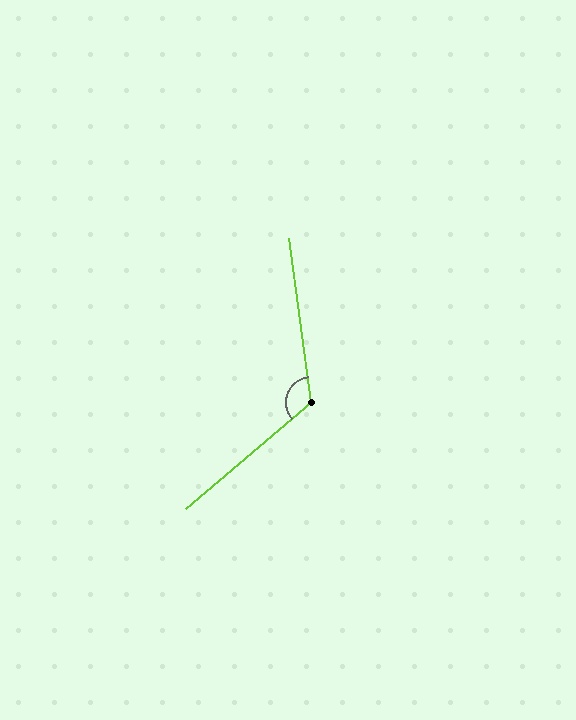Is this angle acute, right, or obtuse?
It is obtuse.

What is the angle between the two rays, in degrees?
Approximately 123 degrees.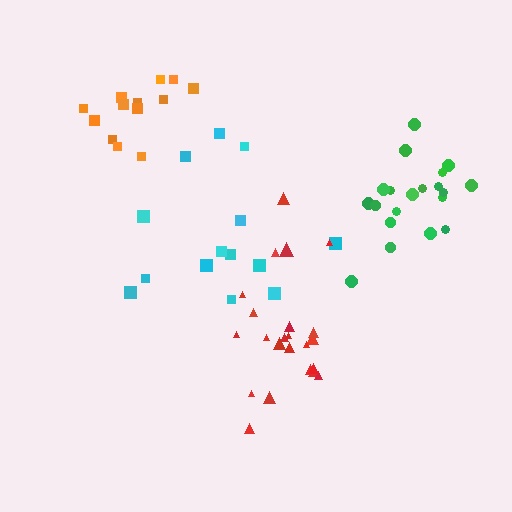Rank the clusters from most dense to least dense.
red, green, orange, cyan.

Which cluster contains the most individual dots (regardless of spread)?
Red (23).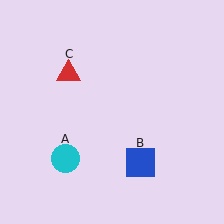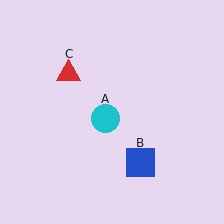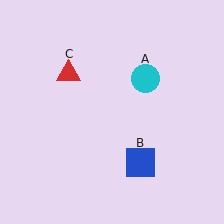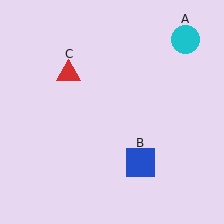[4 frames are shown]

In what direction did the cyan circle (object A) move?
The cyan circle (object A) moved up and to the right.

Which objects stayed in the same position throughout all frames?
Blue square (object B) and red triangle (object C) remained stationary.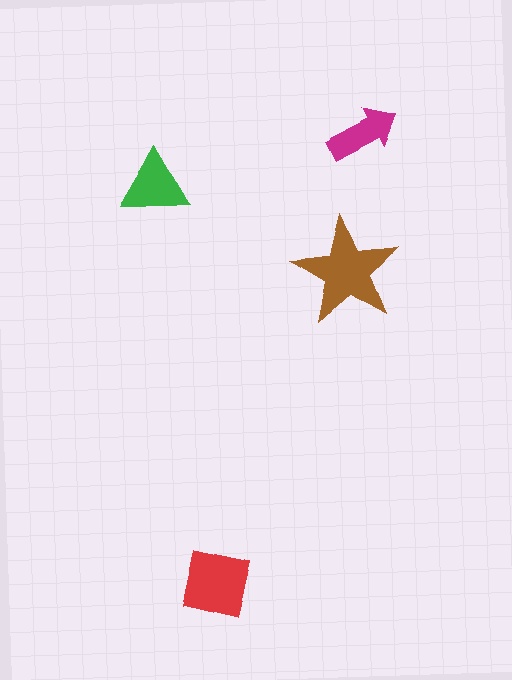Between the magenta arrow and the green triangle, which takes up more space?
The green triangle.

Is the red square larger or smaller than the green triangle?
Larger.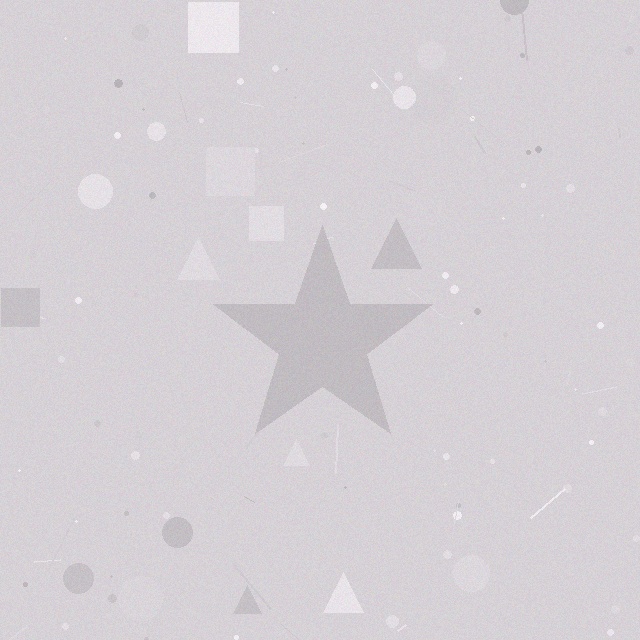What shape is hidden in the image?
A star is hidden in the image.